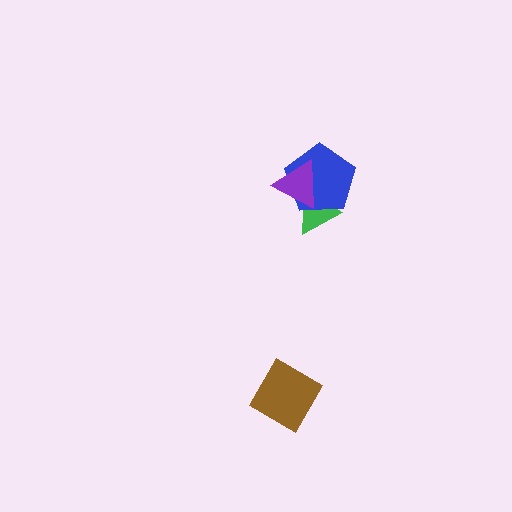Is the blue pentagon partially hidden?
Yes, it is partially covered by another shape.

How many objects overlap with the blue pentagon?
2 objects overlap with the blue pentagon.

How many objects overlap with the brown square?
0 objects overlap with the brown square.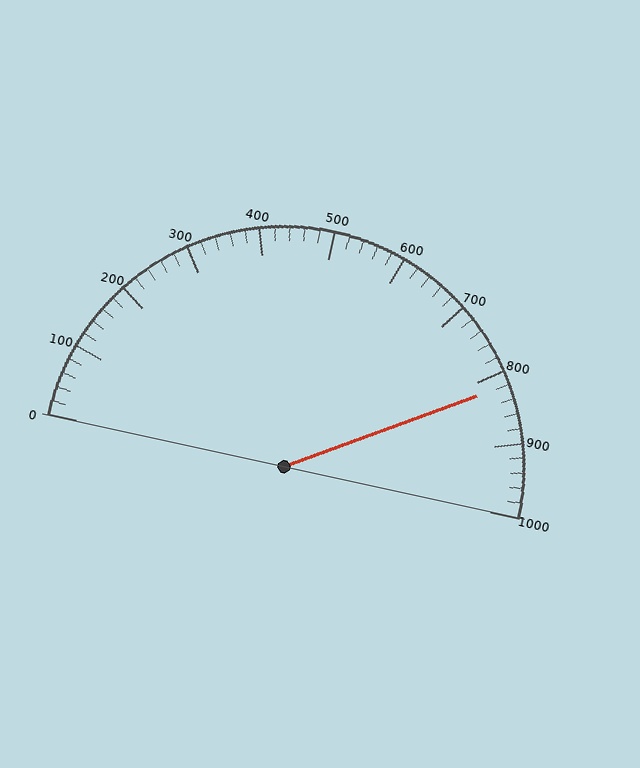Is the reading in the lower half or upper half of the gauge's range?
The reading is in the upper half of the range (0 to 1000).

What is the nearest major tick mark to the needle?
The nearest major tick mark is 800.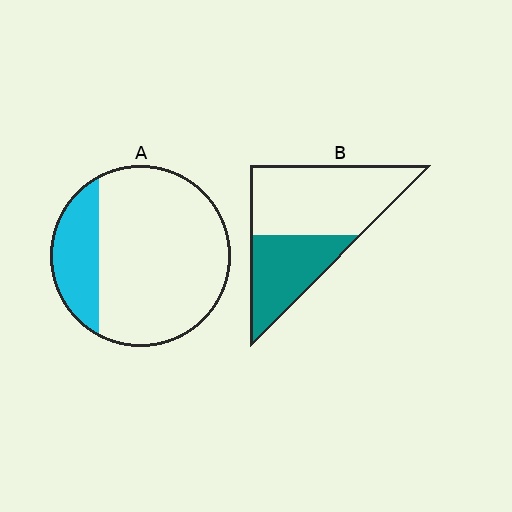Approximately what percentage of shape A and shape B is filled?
A is approximately 20% and B is approximately 40%.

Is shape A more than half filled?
No.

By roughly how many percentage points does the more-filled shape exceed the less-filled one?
By roughly 15 percentage points (B over A).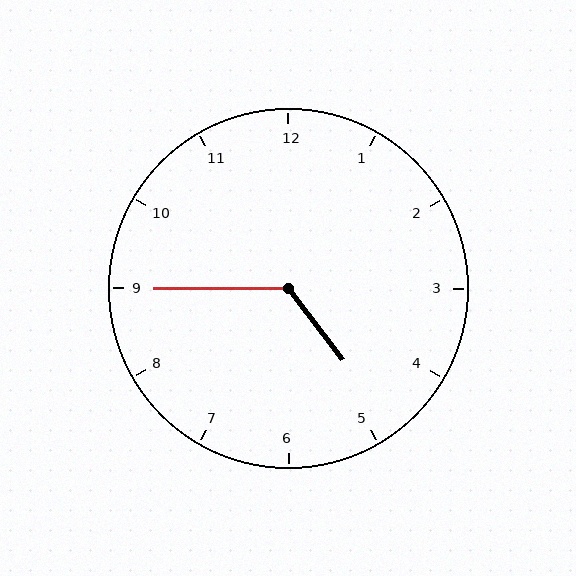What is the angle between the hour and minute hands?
Approximately 128 degrees.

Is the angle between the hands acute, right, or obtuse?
It is obtuse.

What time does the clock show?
4:45.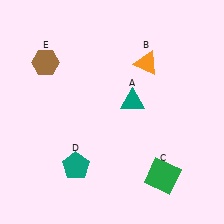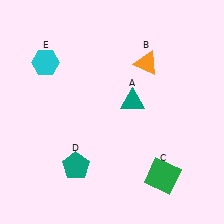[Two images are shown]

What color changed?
The hexagon (E) changed from brown in Image 1 to cyan in Image 2.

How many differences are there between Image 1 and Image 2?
There is 1 difference between the two images.